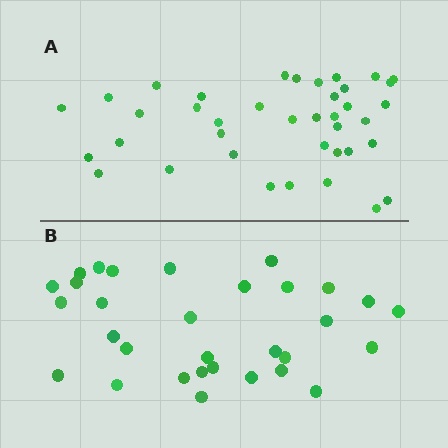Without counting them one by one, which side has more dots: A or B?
Region A (the top region) has more dots.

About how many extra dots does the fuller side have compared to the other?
Region A has roughly 8 or so more dots than region B.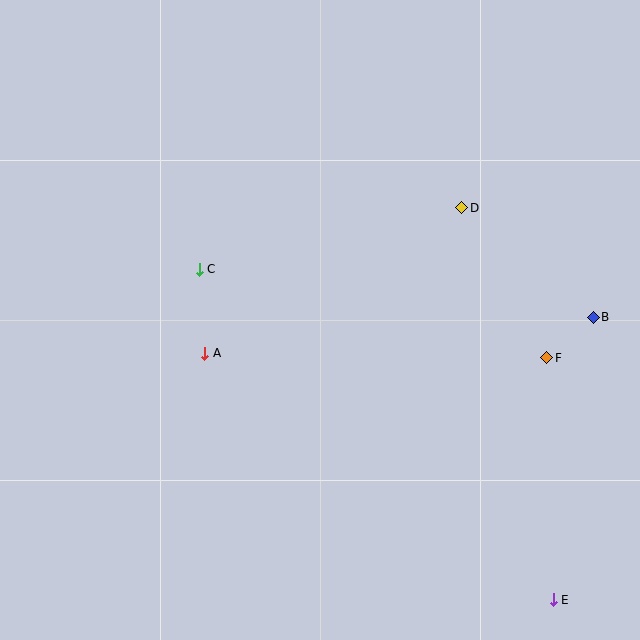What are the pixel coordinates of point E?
Point E is at (553, 600).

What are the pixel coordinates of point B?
Point B is at (593, 317).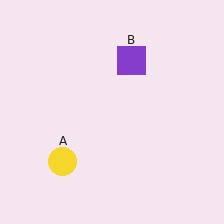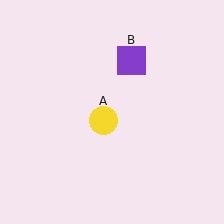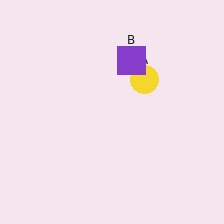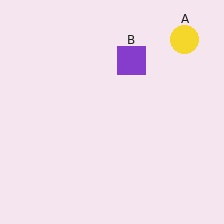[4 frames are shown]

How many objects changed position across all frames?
1 object changed position: yellow circle (object A).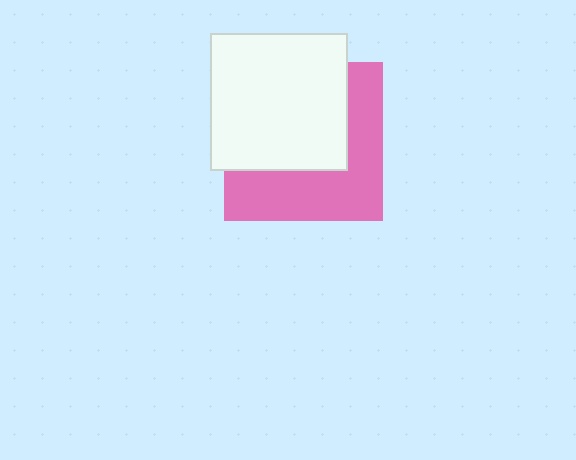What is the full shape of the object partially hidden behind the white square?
The partially hidden object is a pink square.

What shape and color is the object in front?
The object in front is a white square.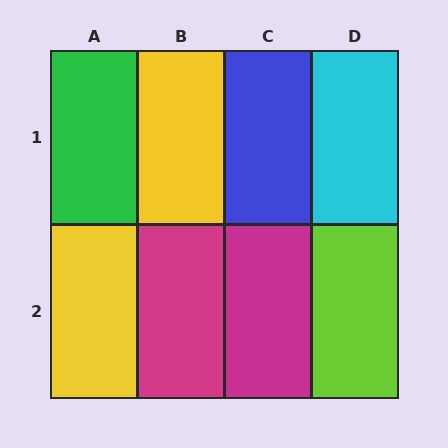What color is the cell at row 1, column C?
Blue.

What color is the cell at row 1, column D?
Cyan.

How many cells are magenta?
2 cells are magenta.